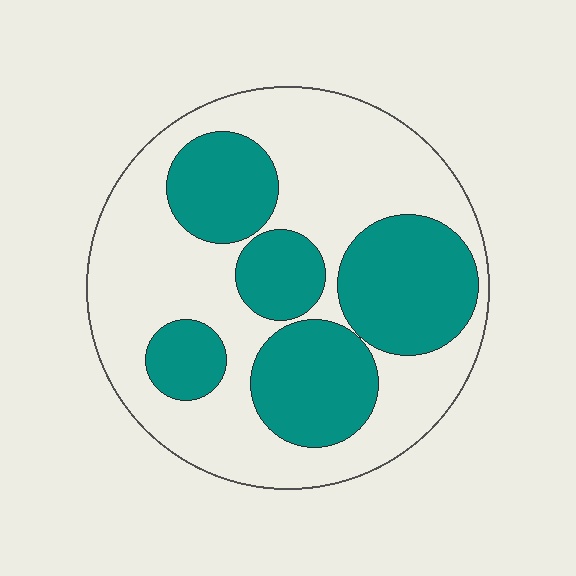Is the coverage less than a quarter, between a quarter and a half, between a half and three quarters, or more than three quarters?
Between a quarter and a half.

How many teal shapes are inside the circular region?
5.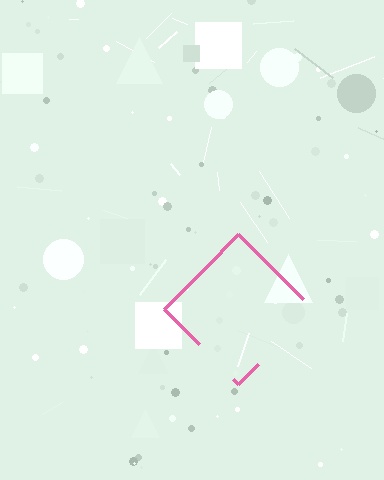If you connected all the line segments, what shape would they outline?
They would outline a diamond.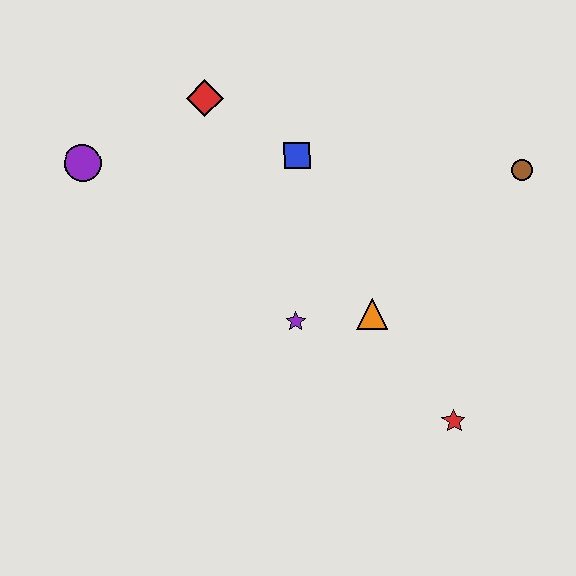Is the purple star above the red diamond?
No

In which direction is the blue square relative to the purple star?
The blue square is above the purple star.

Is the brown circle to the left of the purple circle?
No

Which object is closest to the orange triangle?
The purple star is closest to the orange triangle.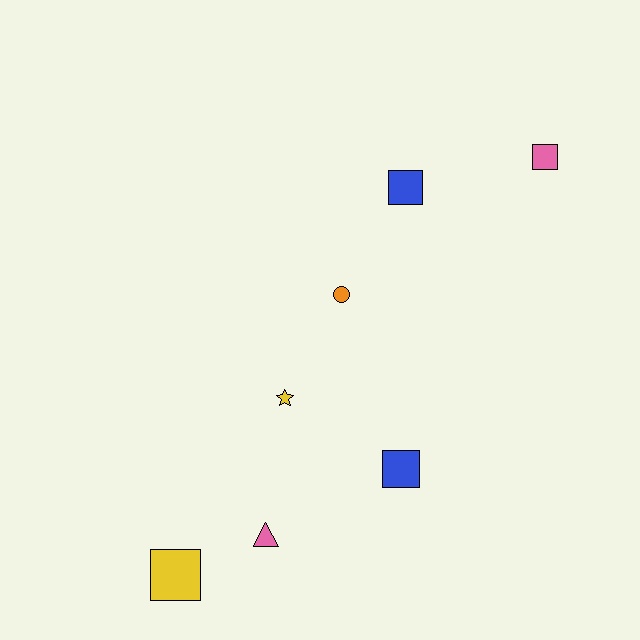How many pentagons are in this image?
There are no pentagons.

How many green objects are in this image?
There are no green objects.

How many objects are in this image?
There are 7 objects.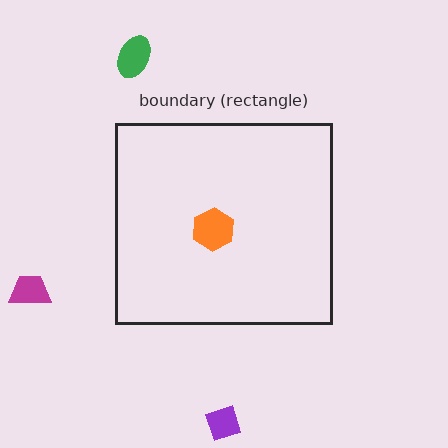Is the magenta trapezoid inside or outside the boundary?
Outside.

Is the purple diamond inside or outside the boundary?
Outside.